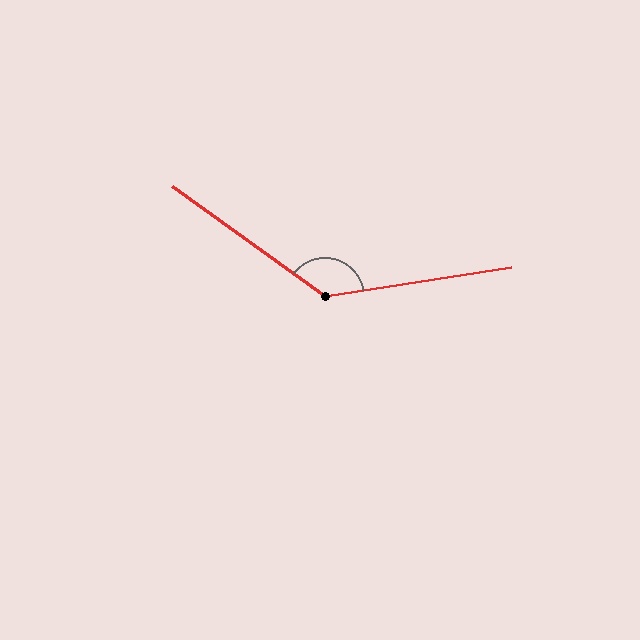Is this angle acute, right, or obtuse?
It is obtuse.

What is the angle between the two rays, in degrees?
Approximately 135 degrees.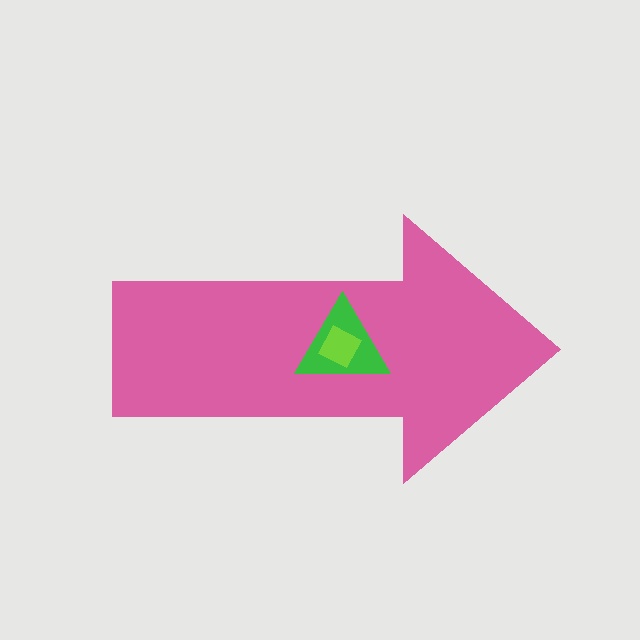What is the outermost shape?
The pink arrow.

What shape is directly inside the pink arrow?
The green triangle.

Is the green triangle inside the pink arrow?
Yes.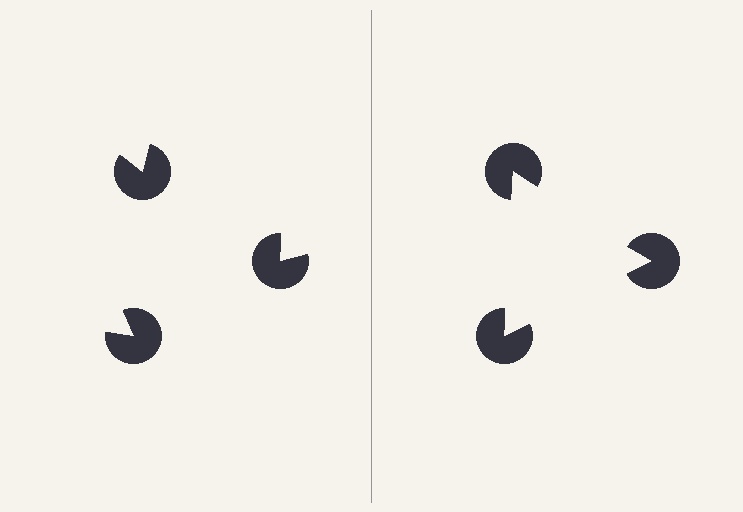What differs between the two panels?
The pac-man discs are positioned identically on both sides; only the wedge orientations differ. On the right they align to a triangle; on the left they are misaligned.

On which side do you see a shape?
An illusory triangle appears on the right side. On the left side the wedge cuts are rotated, so no coherent shape forms.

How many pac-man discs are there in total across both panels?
6 — 3 on each side.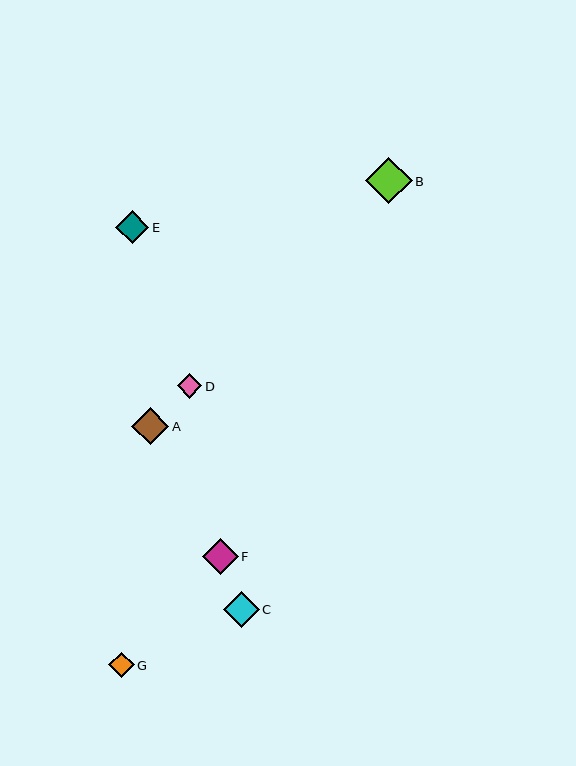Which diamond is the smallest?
Diamond D is the smallest with a size of approximately 25 pixels.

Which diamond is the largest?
Diamond B is the largest with a size of approximately 46 pixels.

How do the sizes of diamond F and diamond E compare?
Diamond F and diamond E are approximately the same size.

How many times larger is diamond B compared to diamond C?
Diamond B is approximately 1.3 times the size of diamond C.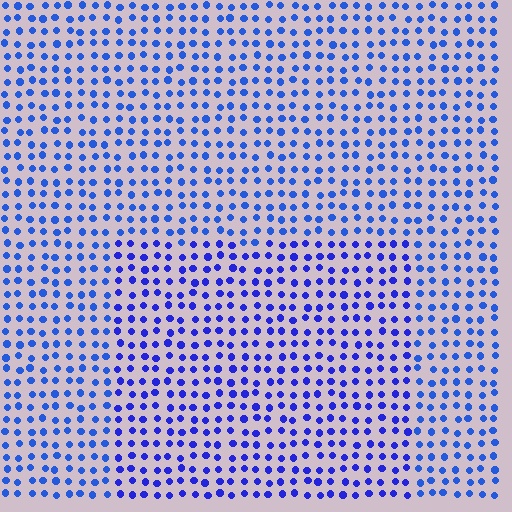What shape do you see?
I see a rectangle.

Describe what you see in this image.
The image is filled with small blue elements in a uniform arrangement. A rectangle-shaped region is visible where the elements are tinted to a slightly different hue, forming a subtle color boundary.